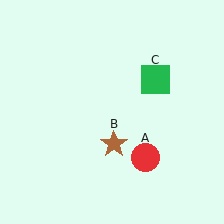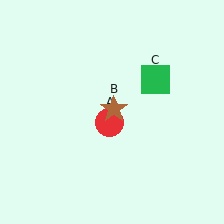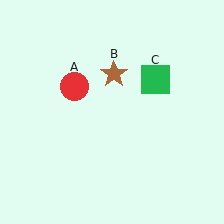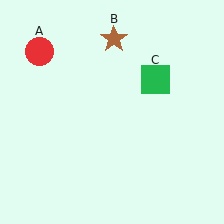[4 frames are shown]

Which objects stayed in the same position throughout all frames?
Green square (object C) remained stationary.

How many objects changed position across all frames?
2 objects changed position: red circle (object A), brown star (object B).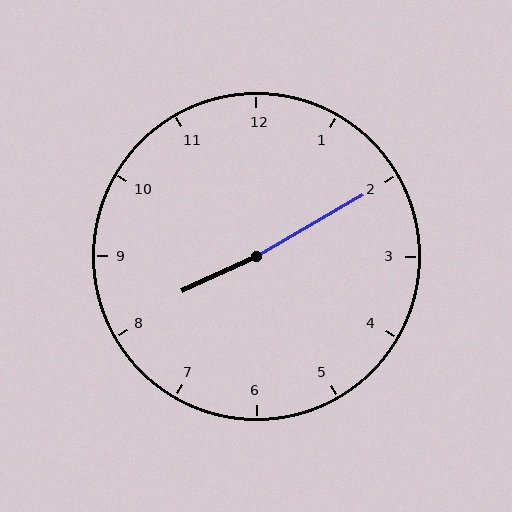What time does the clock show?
8:10.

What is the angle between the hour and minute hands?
Approximately 175 degrees.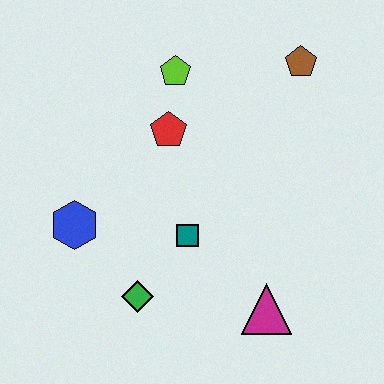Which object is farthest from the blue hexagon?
The brown pentagon is farthest from the blue hexagon.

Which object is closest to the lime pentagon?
The red pentagon is closest to the lime pentagon.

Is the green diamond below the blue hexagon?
Yes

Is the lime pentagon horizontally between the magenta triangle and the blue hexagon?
Yes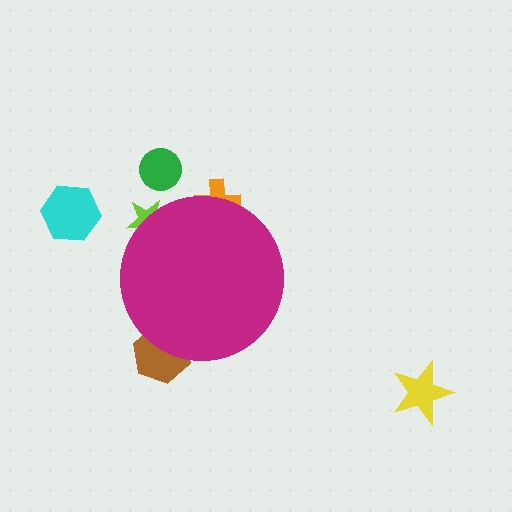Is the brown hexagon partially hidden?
Yes, the brown hexagon is partially hidden behind the magenta circle.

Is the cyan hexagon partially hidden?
No, the cyan hexagon is fully visible.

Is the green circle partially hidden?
No, the green circle is fully visible.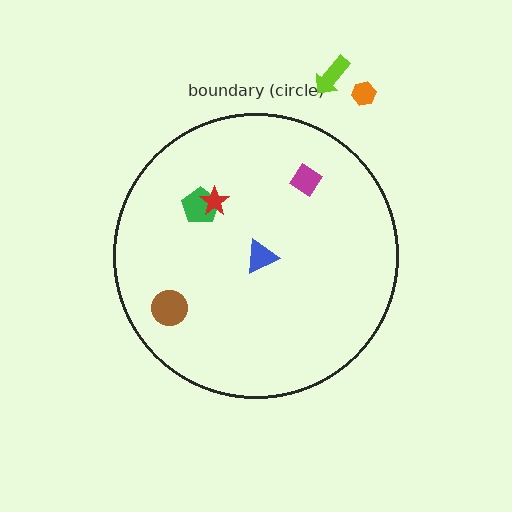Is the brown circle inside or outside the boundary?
Inside.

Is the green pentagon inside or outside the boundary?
Inside.